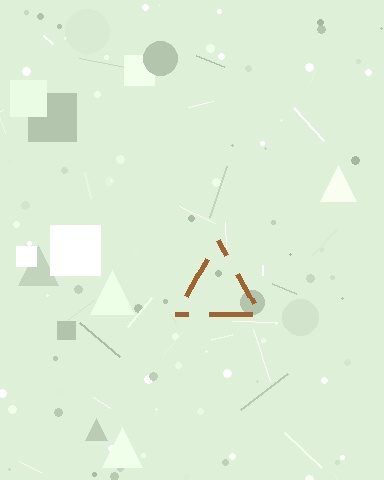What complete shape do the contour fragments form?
The contour fragments form a triangle.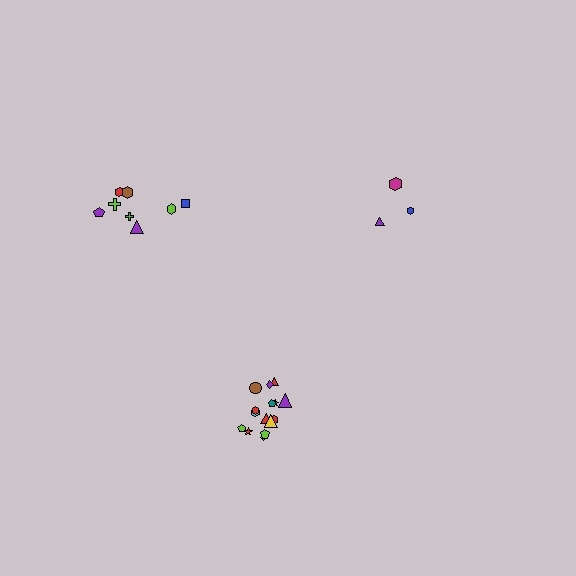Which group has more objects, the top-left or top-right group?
The top-left group.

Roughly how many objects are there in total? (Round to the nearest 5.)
Roughly 25 objects in total.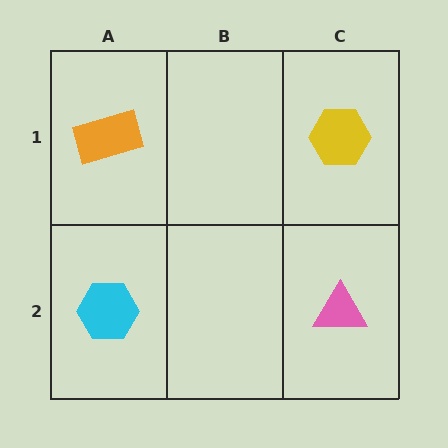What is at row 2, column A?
A cyan hexagon.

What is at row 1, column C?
A yellow hexagon.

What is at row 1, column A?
An orange rectangle.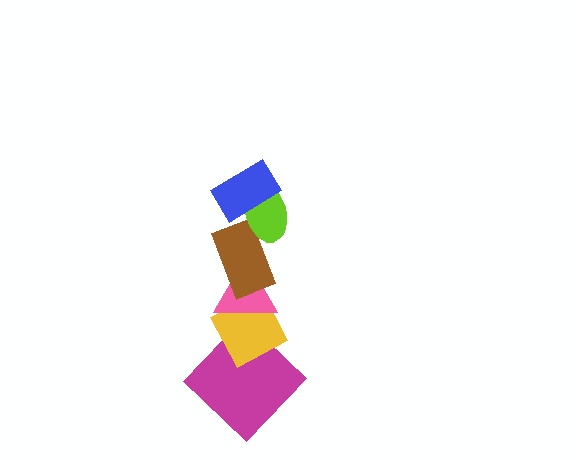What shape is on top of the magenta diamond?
The yellow diamond is on top of the magenta diamond.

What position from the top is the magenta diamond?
The magenta diamond is 6th from the top.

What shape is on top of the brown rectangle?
The lime ellipse is on top of the brown rectangle.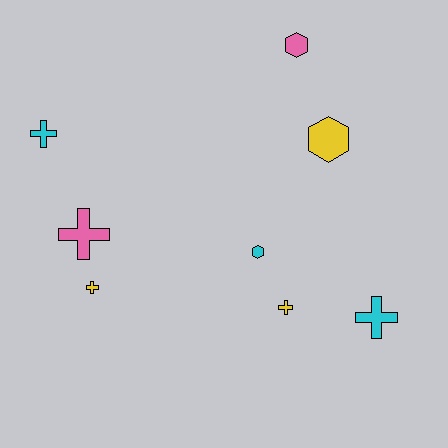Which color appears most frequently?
Yellow, with 3 objects.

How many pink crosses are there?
There is 1 pink cross.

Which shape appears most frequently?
Cross, with 5 objects.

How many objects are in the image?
There are 8 objects.